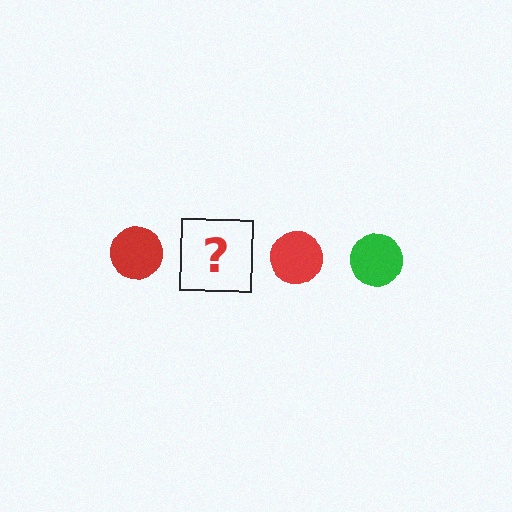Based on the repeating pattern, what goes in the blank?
The blank should be a green circle.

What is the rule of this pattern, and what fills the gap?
The rule is that the pattern cycles through red, green circles. The gap should be filled with a green circle.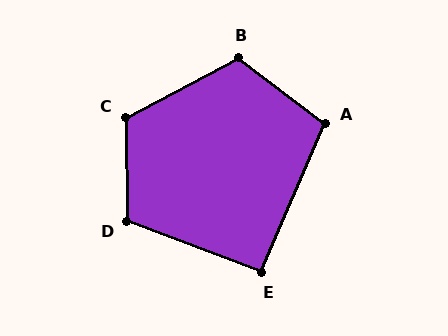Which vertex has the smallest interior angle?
E, at approximately 93 degrees.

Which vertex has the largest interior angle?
C, at approximately 117 degrees.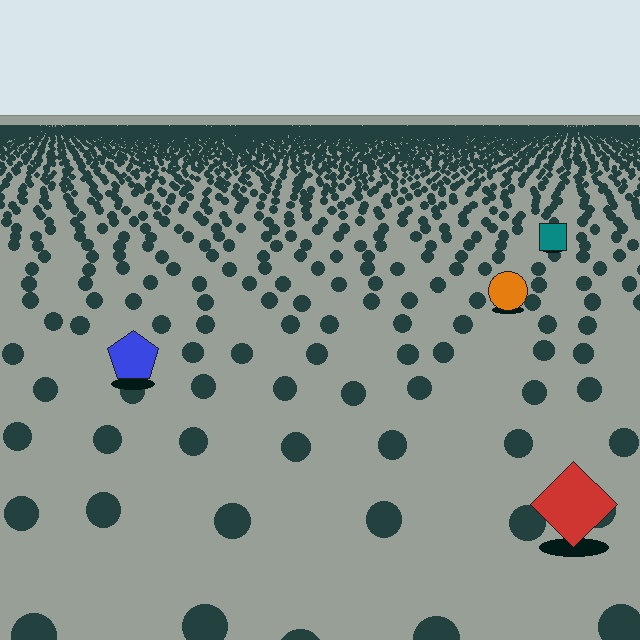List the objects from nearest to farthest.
From nearest to farthest: the red diamond, the blue pentagon, the orange circle, the teal square.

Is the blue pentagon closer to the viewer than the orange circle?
Yes. The blue pentagon is closer — you can tell from the texture gradient: the ground texture is coarser near it.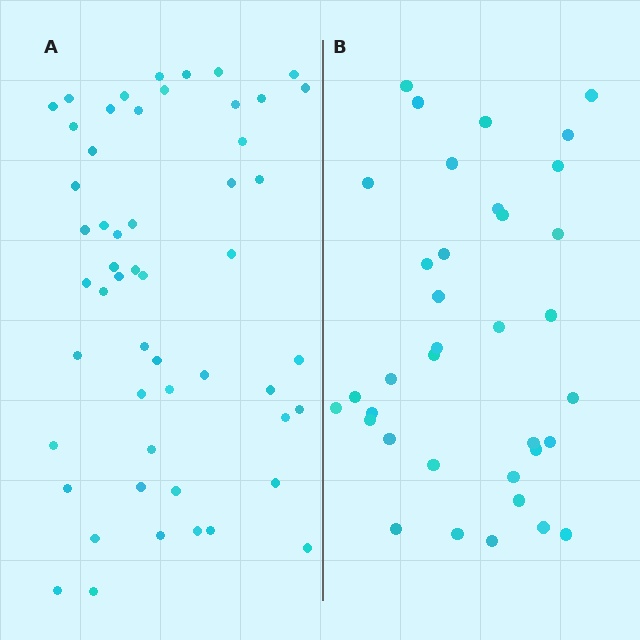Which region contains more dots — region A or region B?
Region A (the left region) has more dots.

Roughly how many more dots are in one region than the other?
Region A has approximately 15 more dots than region B.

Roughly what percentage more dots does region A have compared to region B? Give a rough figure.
About 45% more.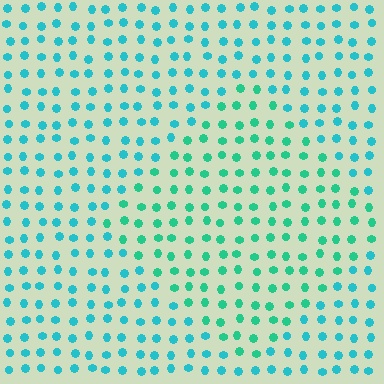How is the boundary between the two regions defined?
The boundary is defined purely by a slight shift in hue (about 26 degrees). Spacing, size, and orientation are identical on both sides.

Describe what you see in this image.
The image is filled with small cyan elements in a uniform arrangement. A diamond-shaped region is visible where the elements are tinted to a slightly different hue, forming a subtle color boundary.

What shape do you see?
I see a diamond.